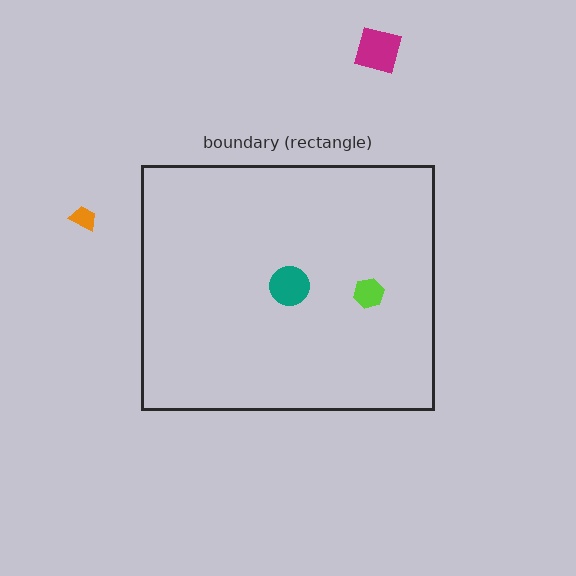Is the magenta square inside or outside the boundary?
Outside.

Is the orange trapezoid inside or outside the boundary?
Outside.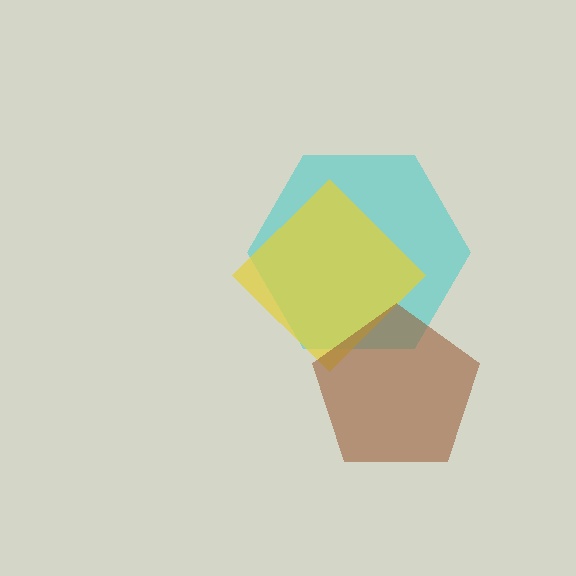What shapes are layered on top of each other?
The layered shapes are: a cyan hexagon, a yellow diamond, a brown pentagon.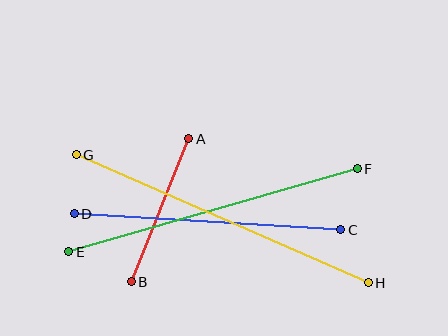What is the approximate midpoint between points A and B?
The midpoint is at approximately (160, 210) pixels.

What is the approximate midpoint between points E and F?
The midpoint is at approximately (213, 210) pixels.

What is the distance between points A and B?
The distance is approximately 154 pixels.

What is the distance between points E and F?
The distance is approximately 300 pixels.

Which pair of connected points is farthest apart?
Points G and H are farthest apart.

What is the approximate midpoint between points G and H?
The midpoint is at approximately (222, 219) pixels.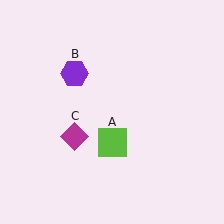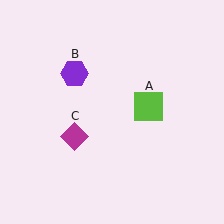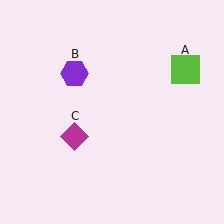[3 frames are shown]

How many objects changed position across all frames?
1 object changed position: lime square (object A).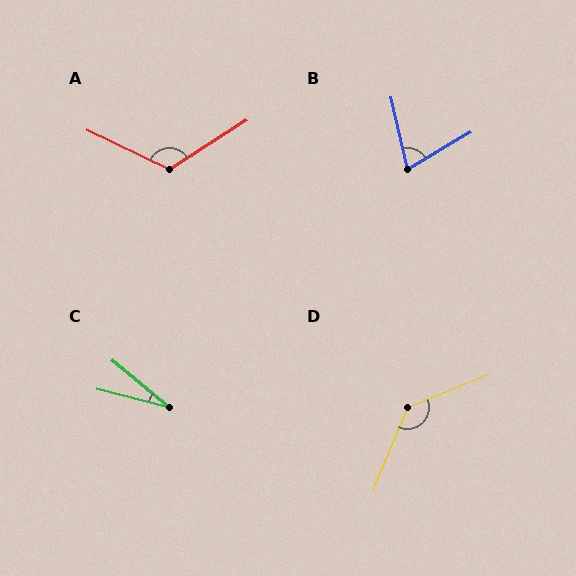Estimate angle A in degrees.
Approximately 122 degrees.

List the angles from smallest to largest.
C (25°), B (72°), A (122°), D (135°).